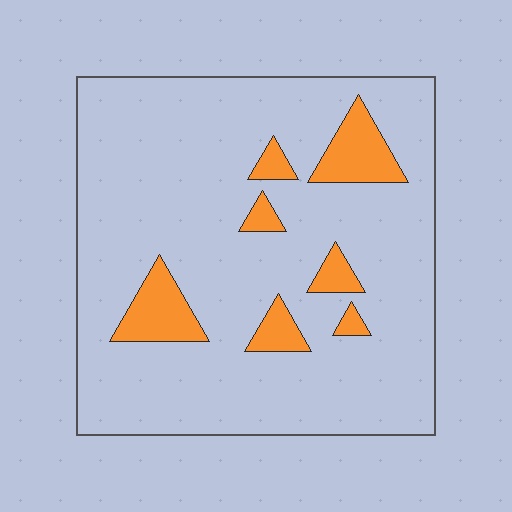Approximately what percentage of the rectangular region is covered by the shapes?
Approximately 10%.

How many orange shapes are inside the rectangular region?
7.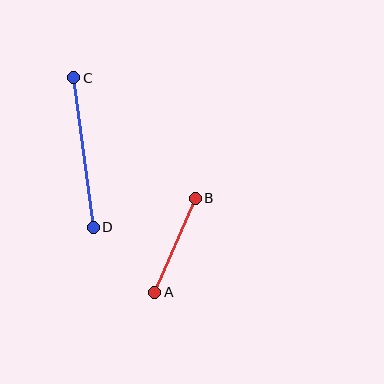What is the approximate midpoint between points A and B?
The midpoint is at approximately (175, 245) pixels.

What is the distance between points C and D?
The distance is approximately 151 pixels.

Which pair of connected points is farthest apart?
Points C and D are farthest apart.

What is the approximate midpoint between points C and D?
The midpoint is at approximately (83, 152) pixels.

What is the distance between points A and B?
The distance is approximately 102 pixels.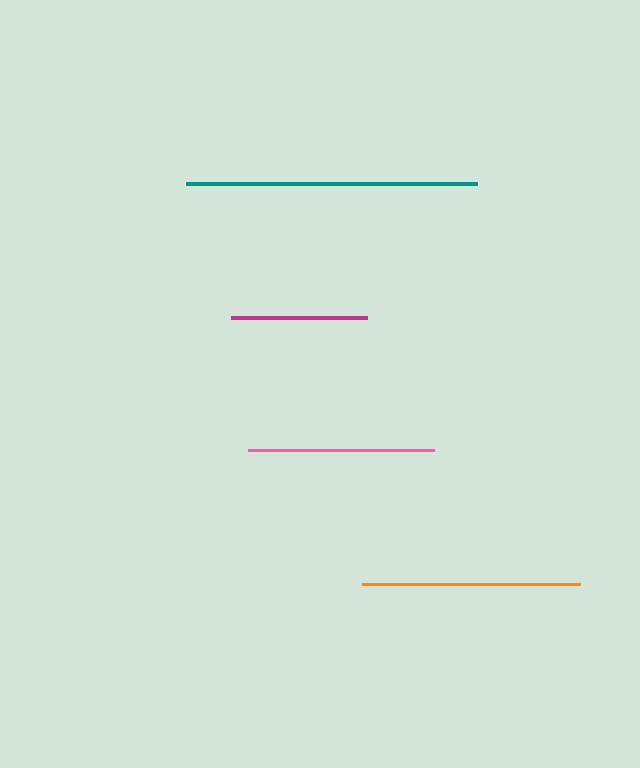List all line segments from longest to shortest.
From longest to shortest: teal, orange, pink, magenta.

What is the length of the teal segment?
The teal segment is approximately 291 pixels long.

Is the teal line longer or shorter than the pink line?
The teal line is longer than the pink line.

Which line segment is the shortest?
The magenta line is the shortest at approximately 136 pixels.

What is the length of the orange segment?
The orange segment is approximately 218 pixels long.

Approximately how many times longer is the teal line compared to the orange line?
The teal line is approximately 1.3 times the length of the orange line.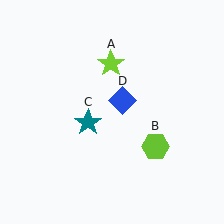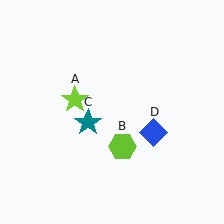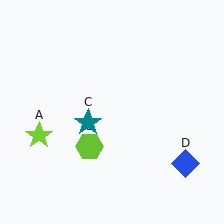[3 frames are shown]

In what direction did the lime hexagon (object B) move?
The lime hexagon (object B) moved left.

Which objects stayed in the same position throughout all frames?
Teal star (object C) remained stationary.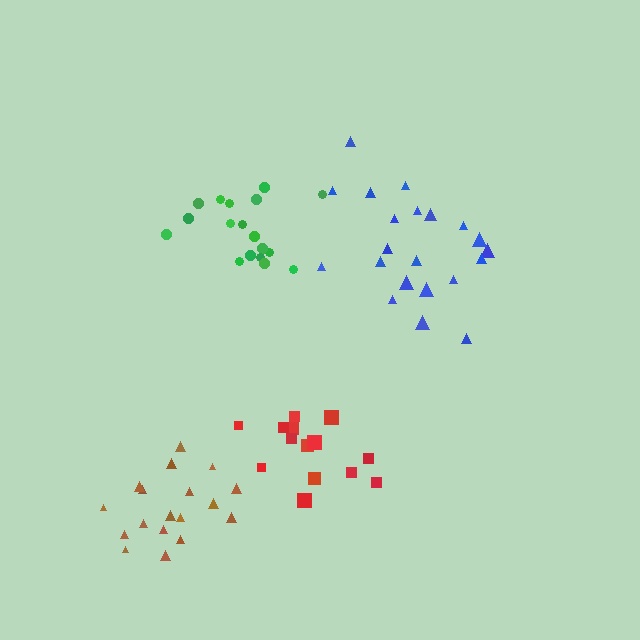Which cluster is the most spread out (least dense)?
Blue.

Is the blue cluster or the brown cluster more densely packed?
Brown.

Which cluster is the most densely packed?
Green.